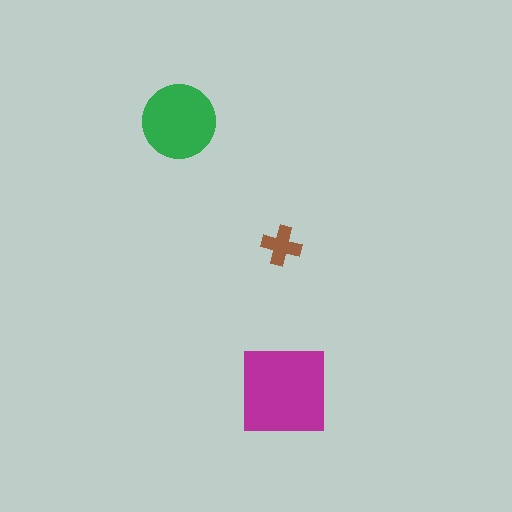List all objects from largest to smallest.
The magenta square, the green circle, the brown cross.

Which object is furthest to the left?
The green circle is leftmost.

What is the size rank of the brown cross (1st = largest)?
3rd.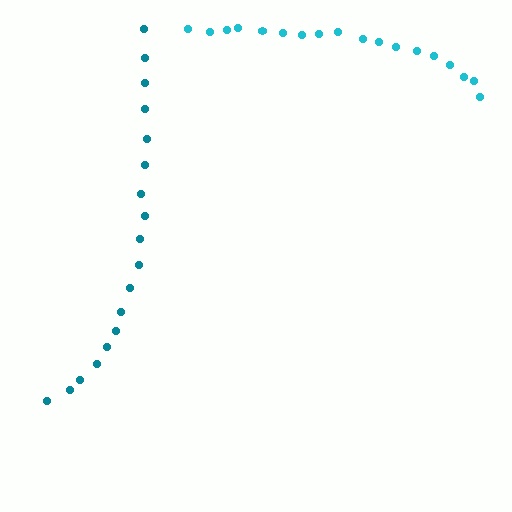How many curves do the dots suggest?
There are 2 distinct paths.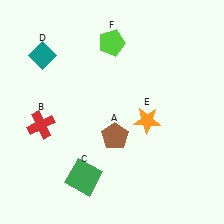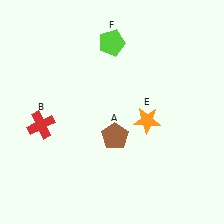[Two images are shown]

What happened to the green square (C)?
The green square (C) was removed in Image 2. It was in the bottom-left area of Image 1.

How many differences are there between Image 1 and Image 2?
There are 2 differences between the two images.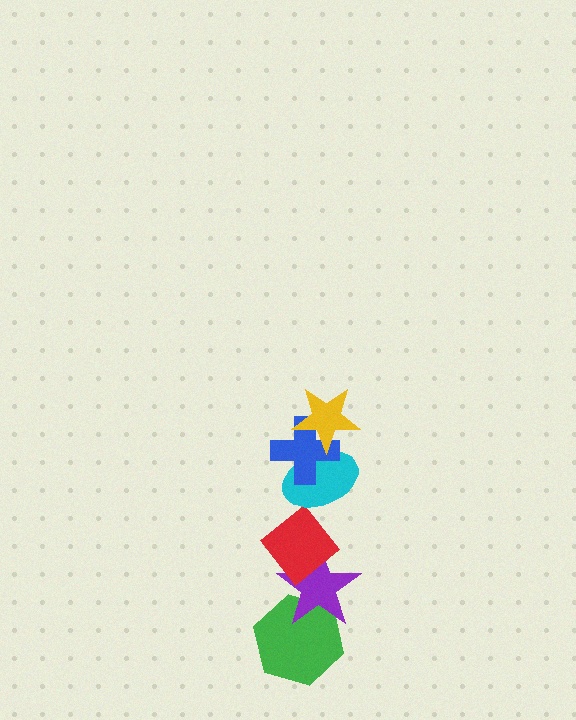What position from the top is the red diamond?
The red diamond is 4th from the top.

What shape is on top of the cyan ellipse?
The blue cross is on top of the cyan ellipse.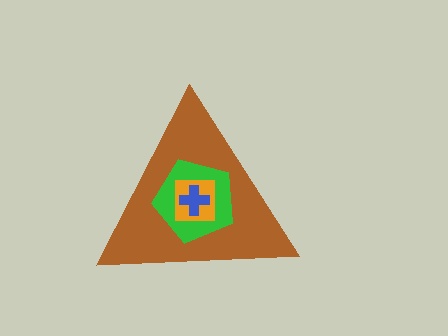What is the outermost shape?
The brown triangle.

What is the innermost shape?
The blue cross.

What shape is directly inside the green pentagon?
The orange square.